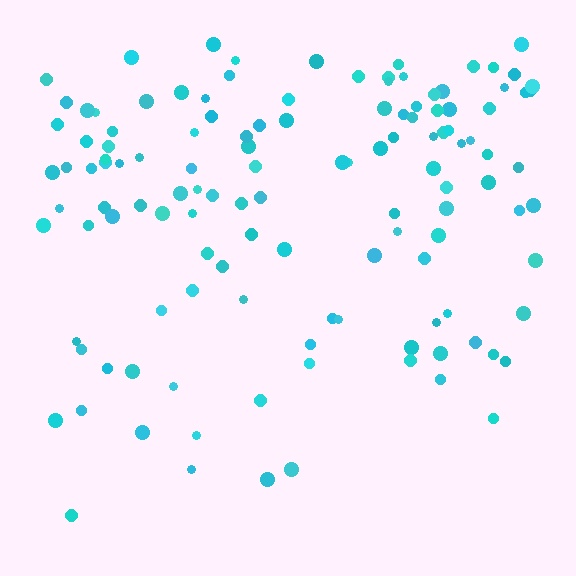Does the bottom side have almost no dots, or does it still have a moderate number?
Still a moderate number, just noticeably fewer than the top.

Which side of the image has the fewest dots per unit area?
The bottom.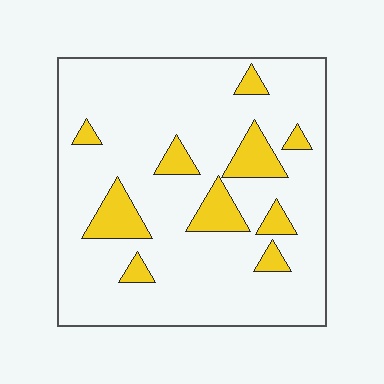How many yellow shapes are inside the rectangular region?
10.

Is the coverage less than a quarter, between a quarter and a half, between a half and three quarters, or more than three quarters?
Less than a quarter.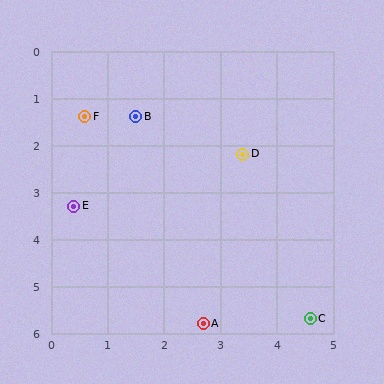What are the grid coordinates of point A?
Point A is at approximately (2.7, 5.8).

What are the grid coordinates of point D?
Point D is at approximately (3.4, 2.2).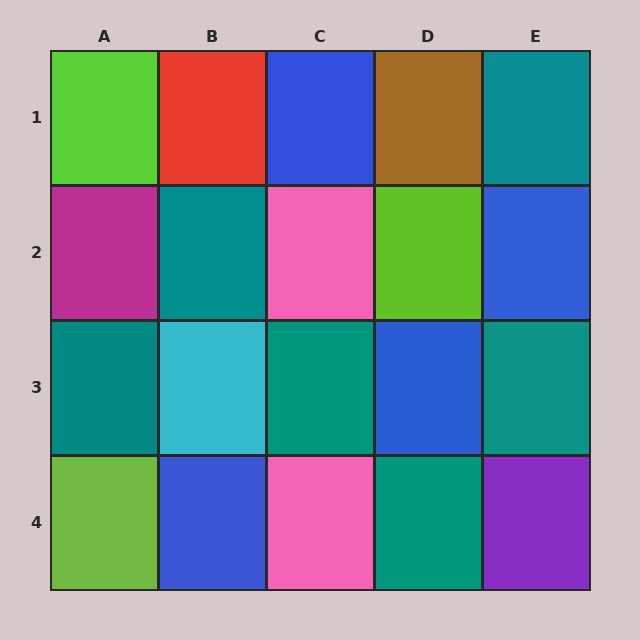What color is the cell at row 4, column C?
Pink.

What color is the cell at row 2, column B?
Teal.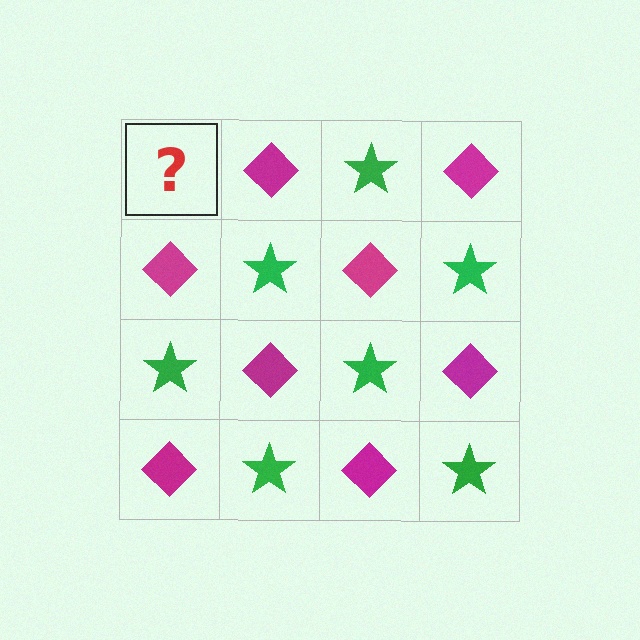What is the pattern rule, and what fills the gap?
The rule is that it alternates green star and magenta diamond in a checkerboard pattern. The gap should be filled with a green star.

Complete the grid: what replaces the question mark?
The question mark should be replaced with a green star.